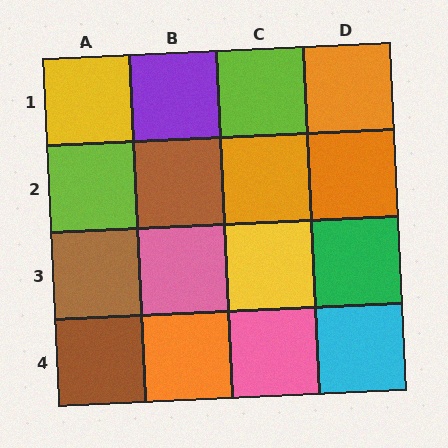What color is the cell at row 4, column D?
Cyan.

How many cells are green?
1 cell is green.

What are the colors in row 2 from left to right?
Lime, brown, orange, orange.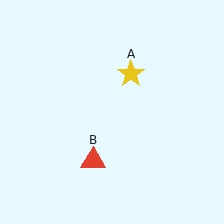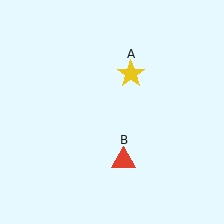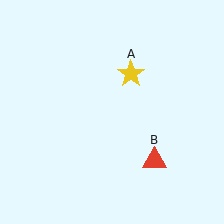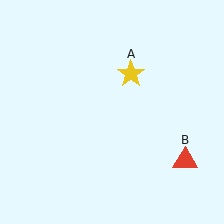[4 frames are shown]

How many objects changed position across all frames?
1 object changed position: red triangle (object B).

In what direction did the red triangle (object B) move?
The red triangle (object B) moved right.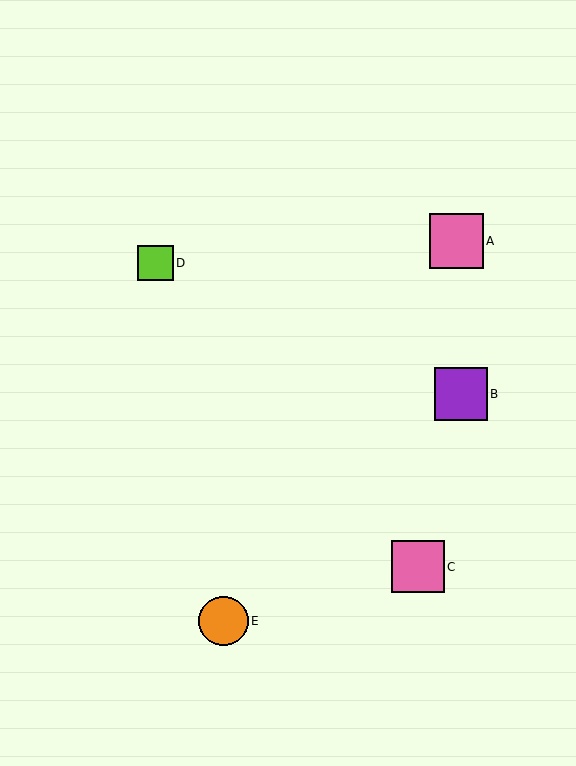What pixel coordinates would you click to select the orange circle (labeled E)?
Click at (224, 621) to select the orange circle E.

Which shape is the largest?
The pink square (labeled A) is the largest.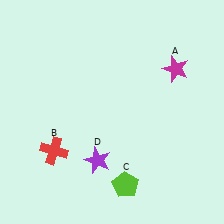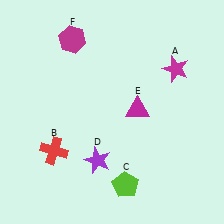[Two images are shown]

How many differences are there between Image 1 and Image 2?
There are 2 differences between the two images.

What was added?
A magenta triangle (E), a magenta hexagon (F) were added in Image 2.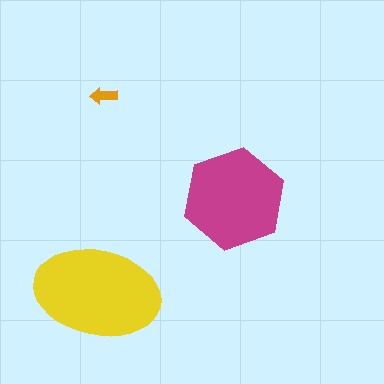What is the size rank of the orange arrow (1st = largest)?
3rd.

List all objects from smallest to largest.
The orange arrow, the magenta hexagon, the yellow ellipse.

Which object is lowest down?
The yellow ellipse is bottommost.